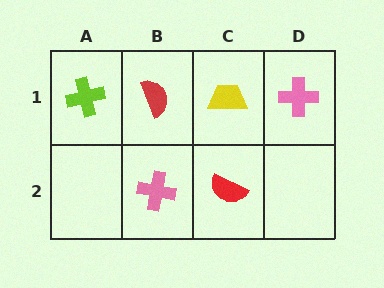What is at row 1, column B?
A red semicircle.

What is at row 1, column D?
A pink cross.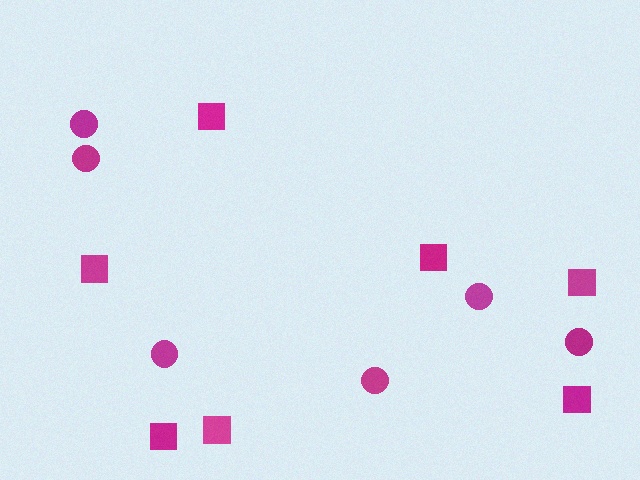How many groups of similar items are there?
There are 2 groups: one group of squares (7) and one group of circles (6).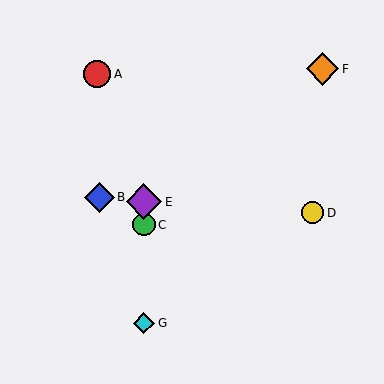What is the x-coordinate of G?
Object G is at x≈144.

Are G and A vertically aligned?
No, G is at x≈144 and A is at x≈97.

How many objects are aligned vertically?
3 objects (C, E, G) are aligned vertically.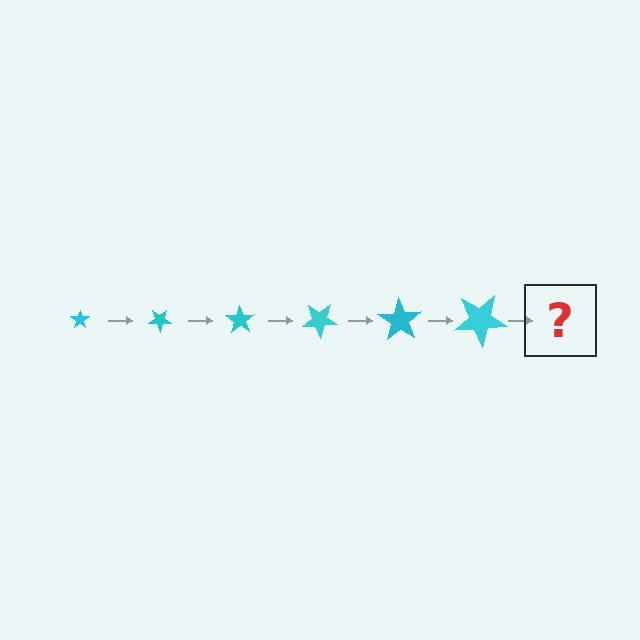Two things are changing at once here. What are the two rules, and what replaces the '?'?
The two rules are that the star grows larger each step and it rotates 35 degrees each step. The '?' should be a star, larger than the previous one and rotated 210 degrees from the start.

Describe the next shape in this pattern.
It should be a star, larger than the previous one and rotated 210 degrees from the start.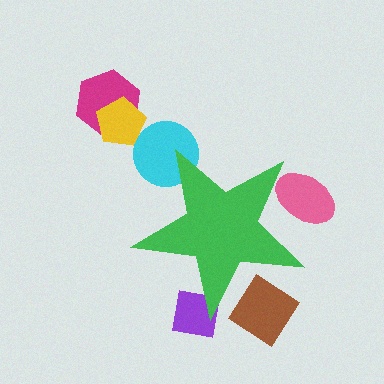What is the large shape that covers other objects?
A green star.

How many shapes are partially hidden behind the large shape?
4 shapes are partially hidden.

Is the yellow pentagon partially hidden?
No, the yellow pentagon is fully visible.